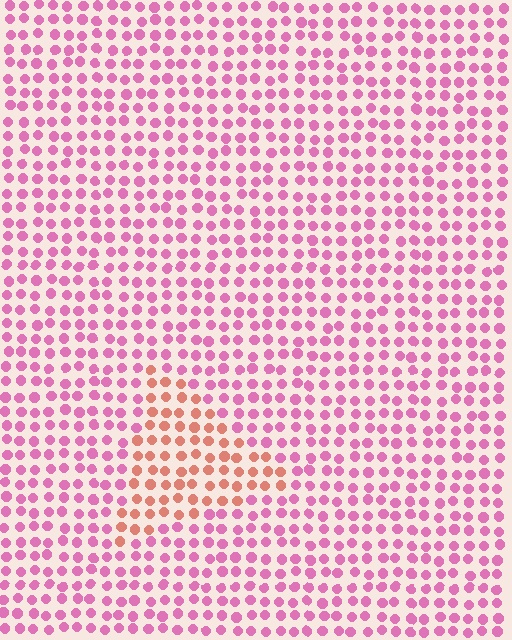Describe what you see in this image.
The image is filled with small pink elements in a uniform arrangement. A triangle-shaped region is visible where the elements are tinted to a slightly different hue, forming a subtle color boundary.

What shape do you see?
I see a triangle.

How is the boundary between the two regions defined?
The boundary is defined purely by a slight shift in hue (about 46 degrees). Spacing, size, and orientation are identical on both sides.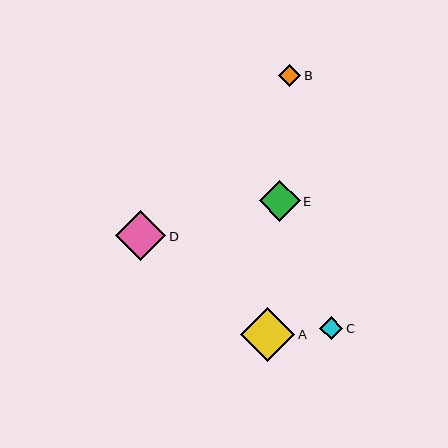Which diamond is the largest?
Diamond A is the largest with a size of approximately 54 pixels.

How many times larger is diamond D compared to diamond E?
Diamond D is approximately 1.2 times the size of diamond E.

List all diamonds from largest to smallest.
From largest to smallest: A, D, E, C, B.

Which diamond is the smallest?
Diamond B is the smallest with a size of approximately 23 pixels.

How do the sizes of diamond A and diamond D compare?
Diamond A and diamond D are approximately the same size.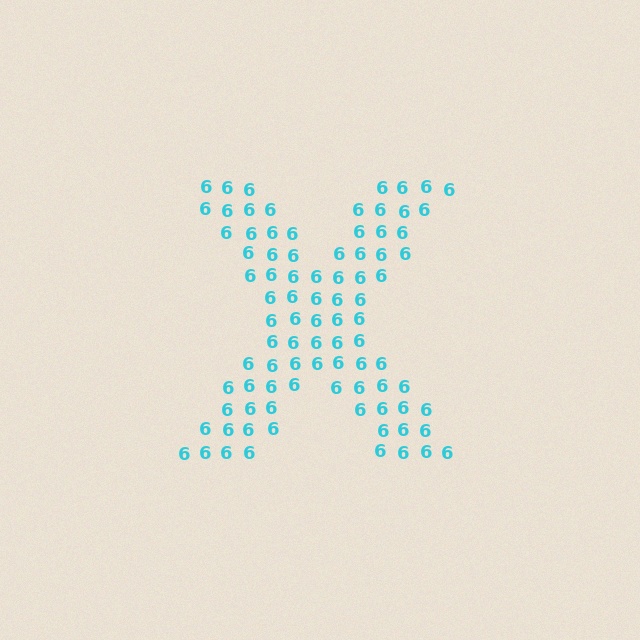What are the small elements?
The small elements are digit 6's.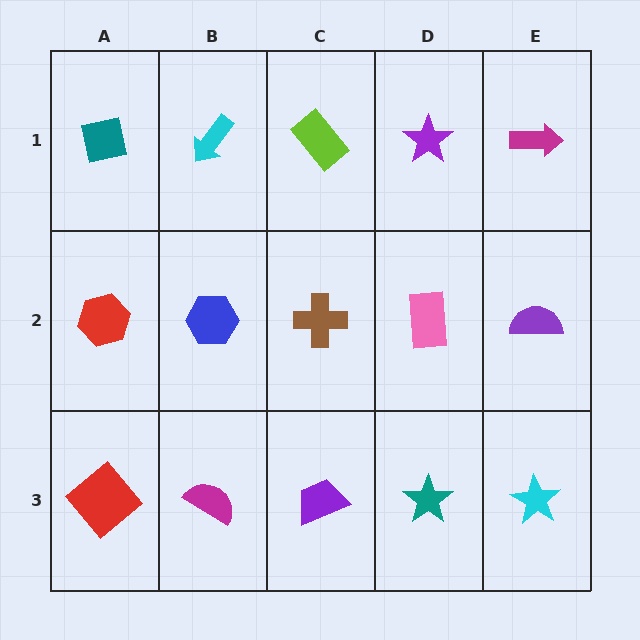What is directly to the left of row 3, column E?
A teal star.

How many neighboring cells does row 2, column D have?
4.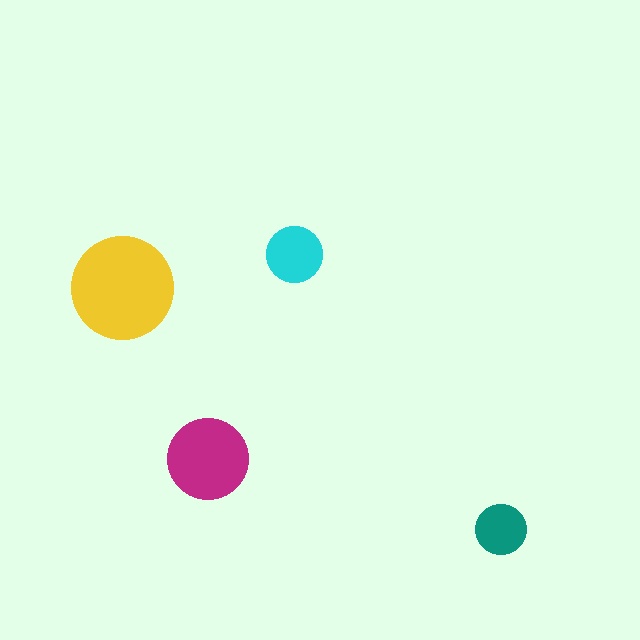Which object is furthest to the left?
The yellow circle is leftmost.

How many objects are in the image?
There are 4 objects in the image.